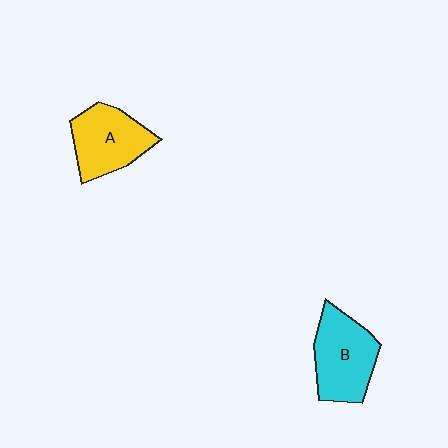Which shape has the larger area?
Shape B (cyan).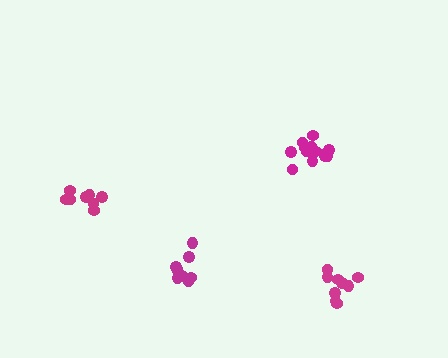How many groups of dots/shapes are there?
There are 4 groups.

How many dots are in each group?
Group 1: 8 dots, Group 2: 14 dots, Group 3: 8 dots, Group 4: 9 dots (39 total).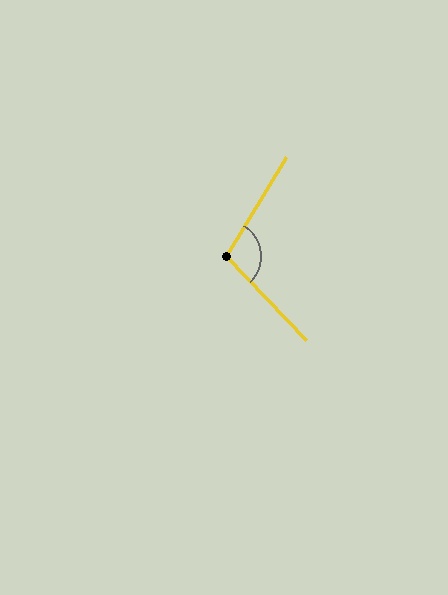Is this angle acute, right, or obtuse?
It is obtuse.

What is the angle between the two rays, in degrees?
Approximately 105 degrees.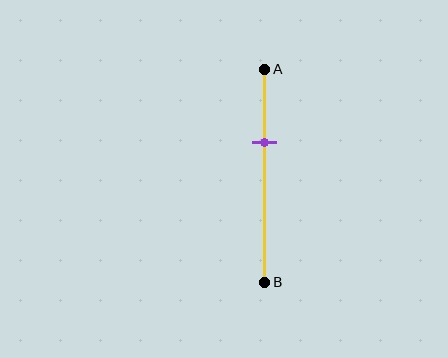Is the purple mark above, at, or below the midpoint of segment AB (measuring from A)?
The purple mark is above the midpoint of segment AB.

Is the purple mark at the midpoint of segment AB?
No, the mark is at about 35% from A, not at the 50% midpoint.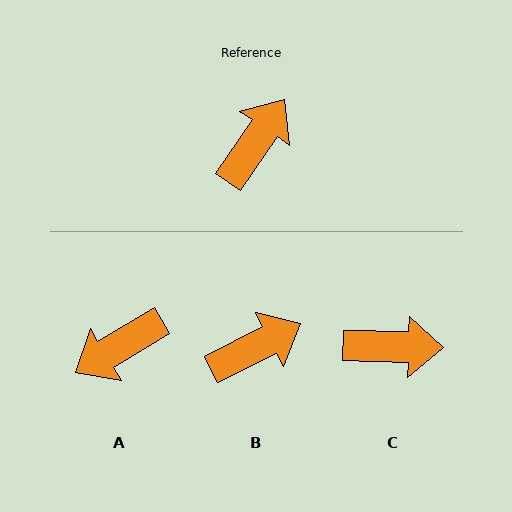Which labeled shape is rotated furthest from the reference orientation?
A, about 155 degrees away.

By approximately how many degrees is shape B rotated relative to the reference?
Approximately 29 degrees clockwise.